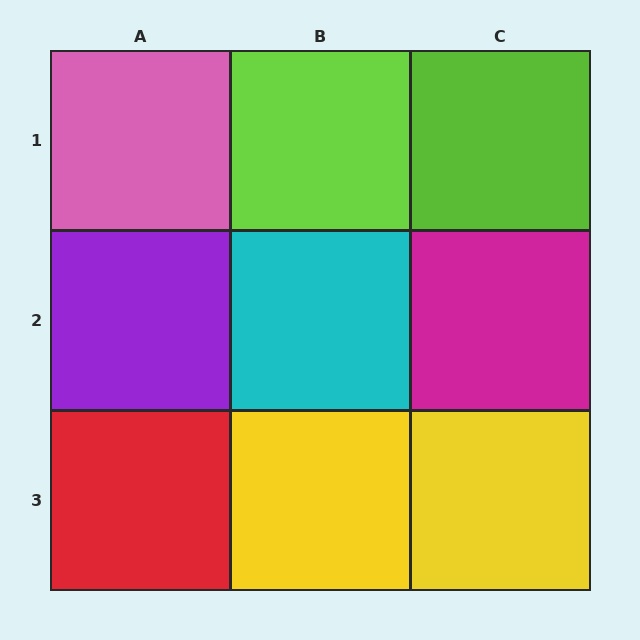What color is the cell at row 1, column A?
Pink.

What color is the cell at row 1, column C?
Lime.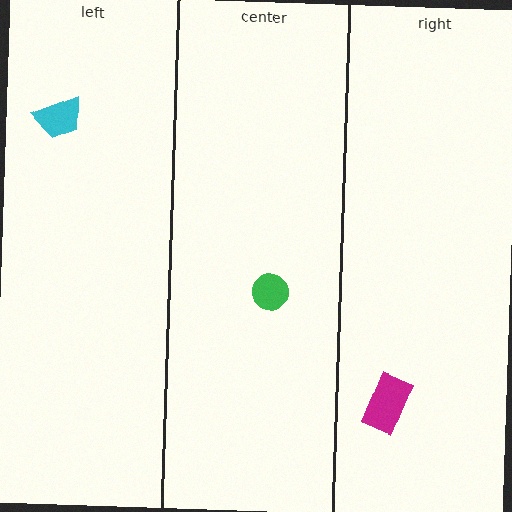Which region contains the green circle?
The center region.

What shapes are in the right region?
The magenta rectangle.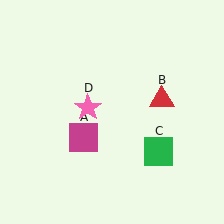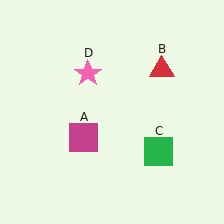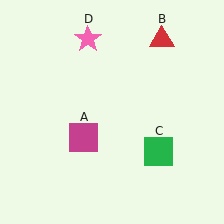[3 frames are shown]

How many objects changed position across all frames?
2 objects changed position: red triangle (object B), pink star (object D).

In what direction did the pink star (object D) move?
The pink star (object D) moved up.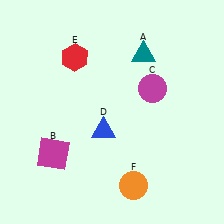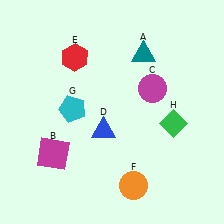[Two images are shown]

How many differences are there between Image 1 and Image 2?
There are 2 differences between the two images.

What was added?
A cyan pentagon (G), a green diamond (H) were added in Image 2.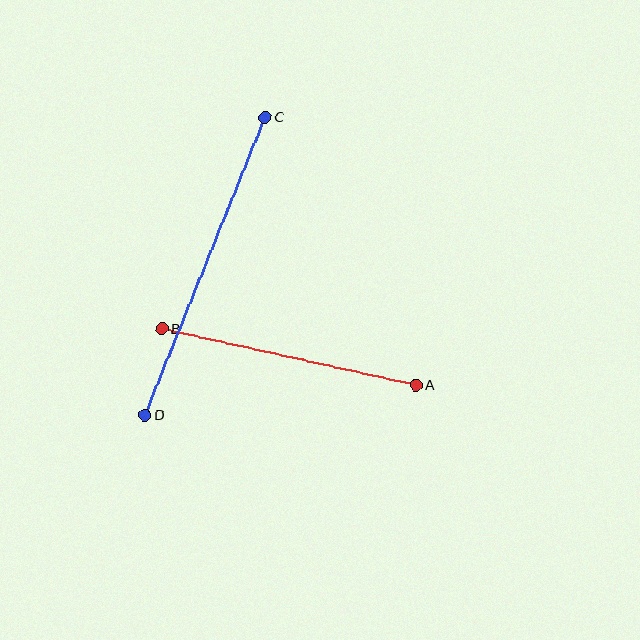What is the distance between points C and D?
The distance is approximately 321 pixels.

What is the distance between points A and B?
The distance is approximately 260 pixels.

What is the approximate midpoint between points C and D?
The midpoint is at approximately (205, 266) pixels.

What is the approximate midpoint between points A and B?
The midpoint is at approximately (289, 357) pixels.